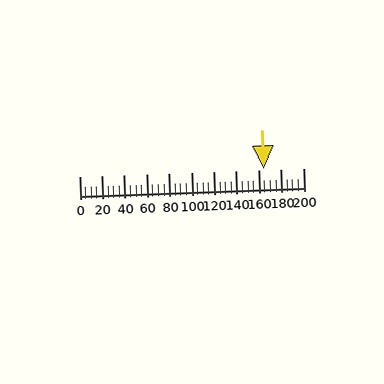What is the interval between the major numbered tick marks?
The major tick marks are spaced 20 units apart.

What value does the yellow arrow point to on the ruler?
The yellow arrow points to approximately 165.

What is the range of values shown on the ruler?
The ruler shows values from 0 to 200.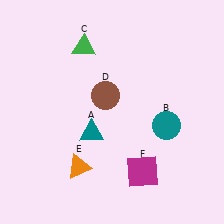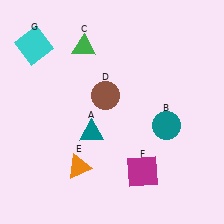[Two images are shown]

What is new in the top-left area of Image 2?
A cyan square (G) was added in the top-left area of Image 2.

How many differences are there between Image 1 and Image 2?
There is 1 difference between the two images.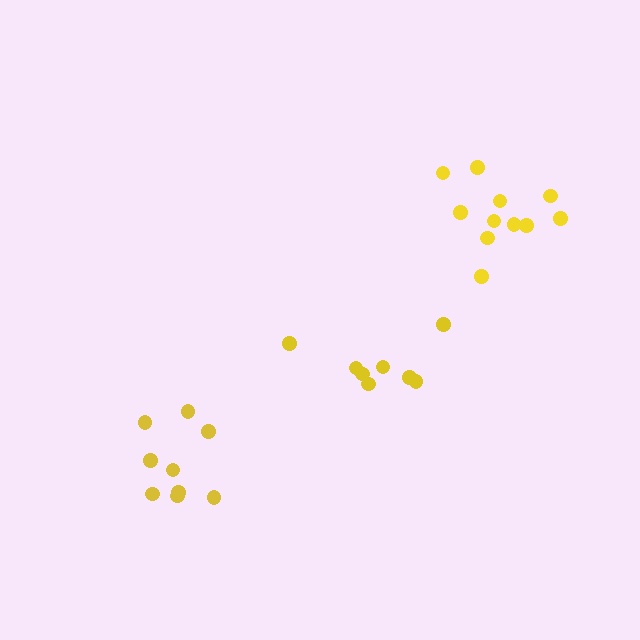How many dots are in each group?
Group 1: 11 dots, Group 2: 9 dots, Group 3: 8 dots (28 total).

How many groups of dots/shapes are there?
There are 3 groups.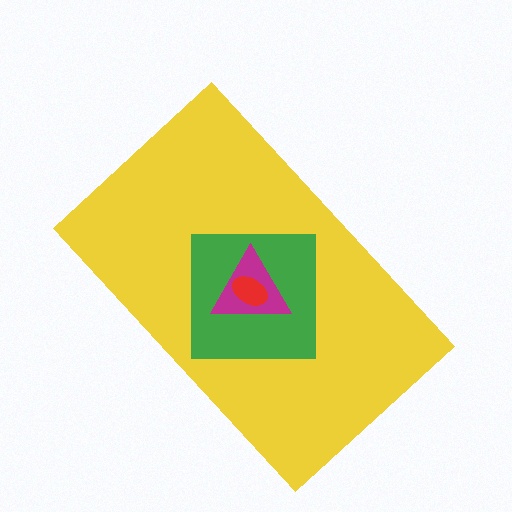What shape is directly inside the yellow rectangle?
The green square.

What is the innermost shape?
The red ellipse.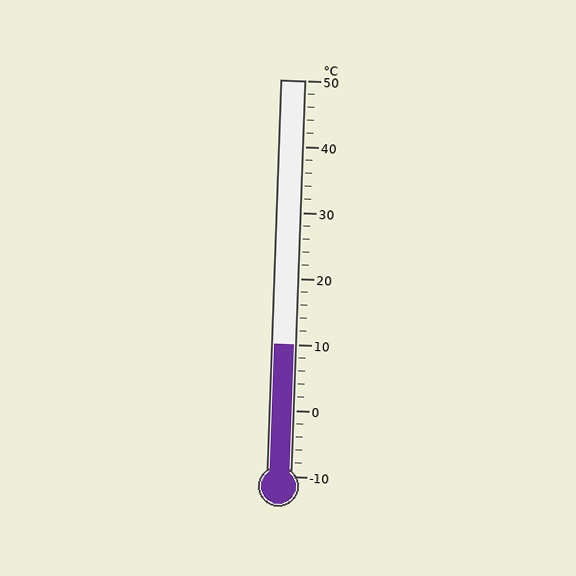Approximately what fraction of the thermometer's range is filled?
The thermometer is filled to approximately 35% of its range.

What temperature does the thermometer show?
The thermometer shows approximately 10°C.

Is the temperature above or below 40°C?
The temperature is below 40°C.